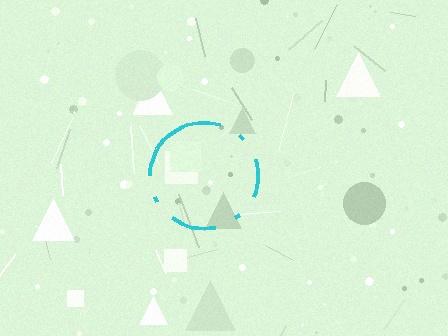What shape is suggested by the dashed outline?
The dashed outline suggests a circle.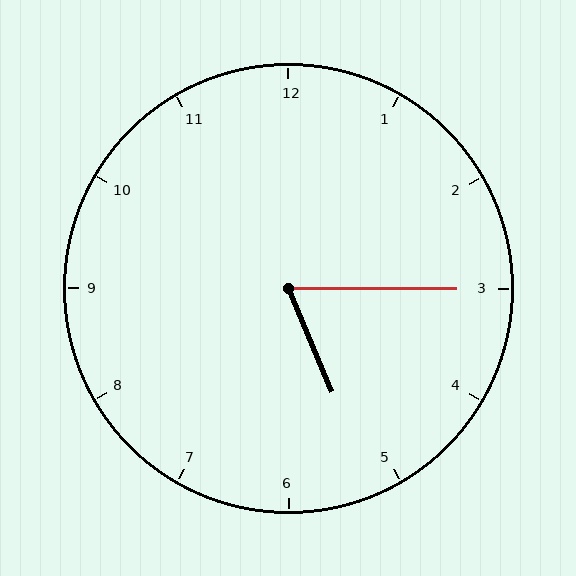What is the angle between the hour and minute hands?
Approximately 68 degrees.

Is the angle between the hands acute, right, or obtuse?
It is acute.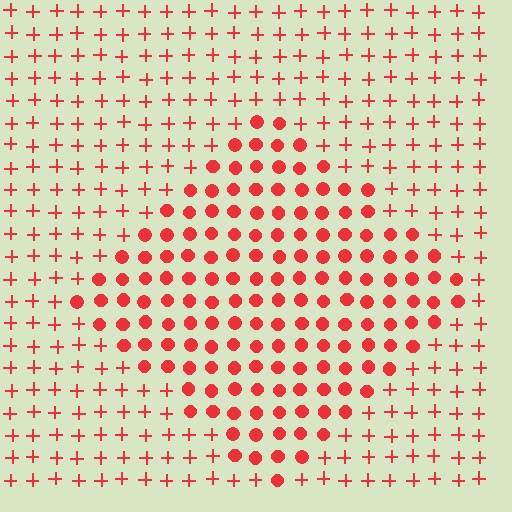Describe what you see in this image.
The image is filled with small red elements arranged in a uniform grid. A diamond-shaped region contains circles, while the surrounding area contains plus signs. The boundary is defined purely by the change in element shape.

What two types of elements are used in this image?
The image uses circles inside the diamond region and plus signs outside it.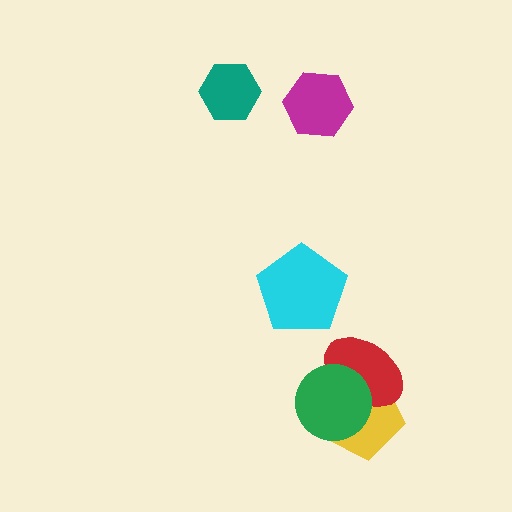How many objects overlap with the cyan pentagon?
0 objects overlap with the cyan pentagon.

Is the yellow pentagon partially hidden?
Yes, it is partially covered by another shape.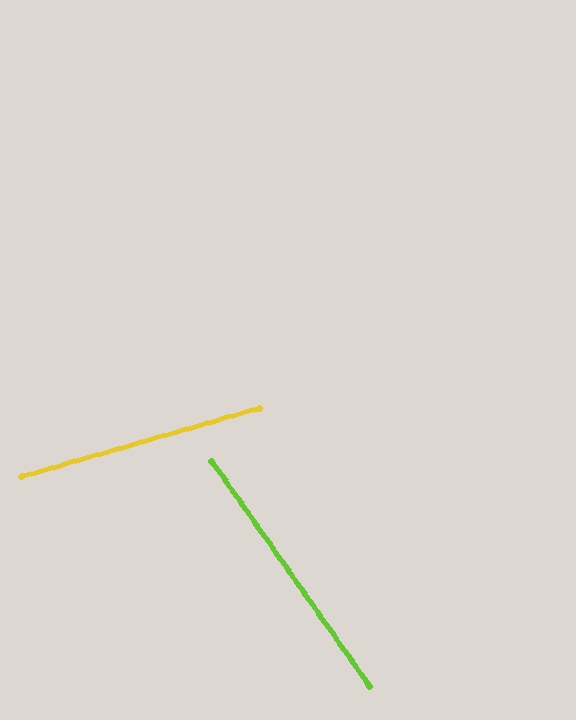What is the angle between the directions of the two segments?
Approximately 71 degrees.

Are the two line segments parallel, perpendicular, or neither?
Neither parallel nor perpendicular — they differ by about 71°.